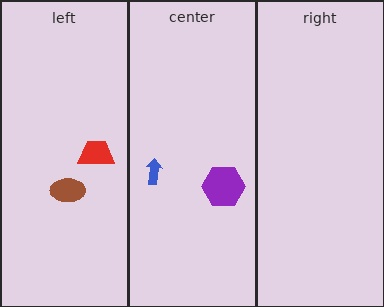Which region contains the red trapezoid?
The left region.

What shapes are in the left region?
The brown ellipse, the red trapezoid.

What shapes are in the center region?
The purple hexagon, the blue arrow.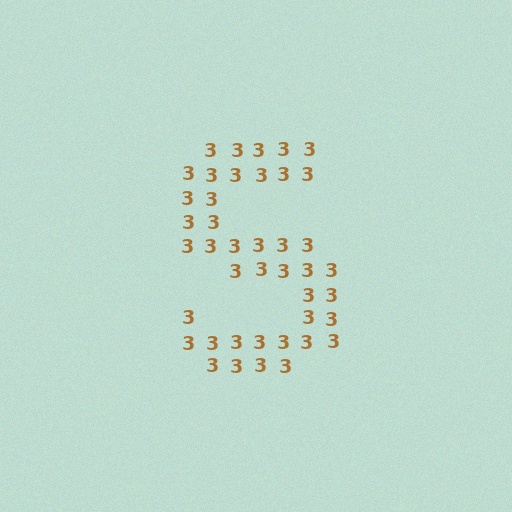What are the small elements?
The small elements are digit 3's.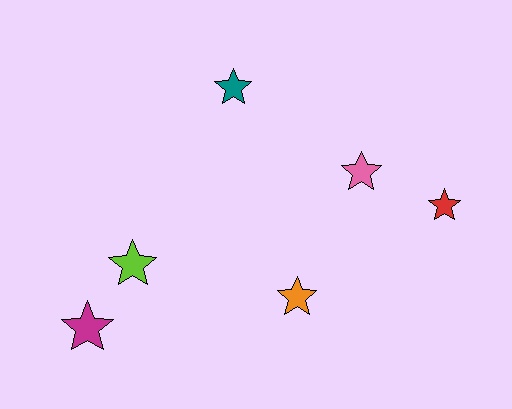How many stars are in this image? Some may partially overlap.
There are 6 stars.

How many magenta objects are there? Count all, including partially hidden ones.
There is 1 magenta object.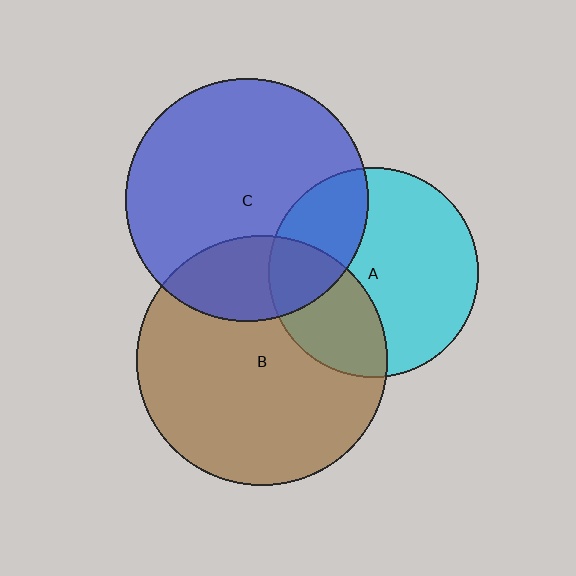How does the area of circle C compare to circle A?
Approximately 1.3 times.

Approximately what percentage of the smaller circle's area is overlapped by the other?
Approximately 25%.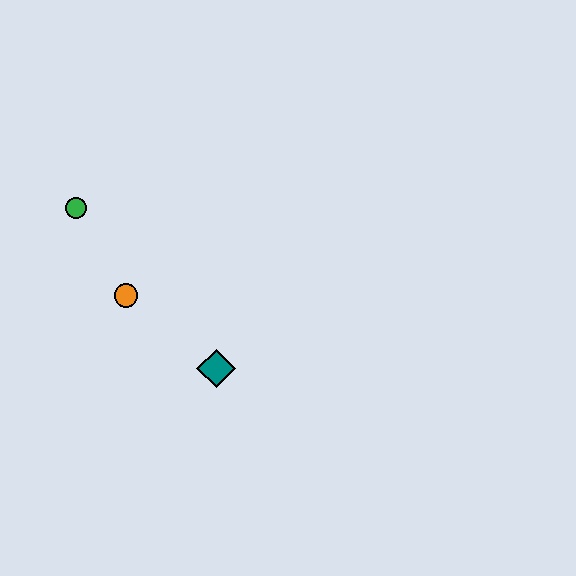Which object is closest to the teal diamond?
The orange circle is closest to the teal diamond.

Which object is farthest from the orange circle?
The teal diamond is farthest from the orange circle.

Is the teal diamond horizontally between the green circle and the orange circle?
No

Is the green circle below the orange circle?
No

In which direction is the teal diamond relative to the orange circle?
The teal diamond is to the right of the orange circle.